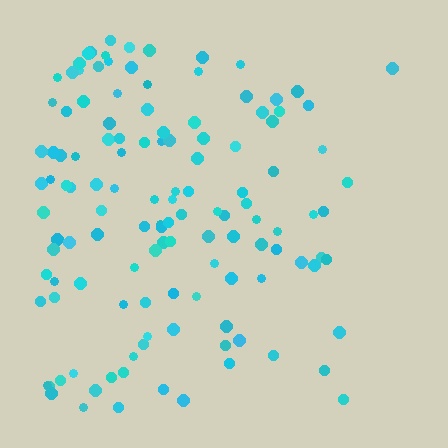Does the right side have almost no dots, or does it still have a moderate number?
Still a moderate number, just noticeably fewer than the left.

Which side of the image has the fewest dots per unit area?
The right.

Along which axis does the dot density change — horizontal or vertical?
Horizontal.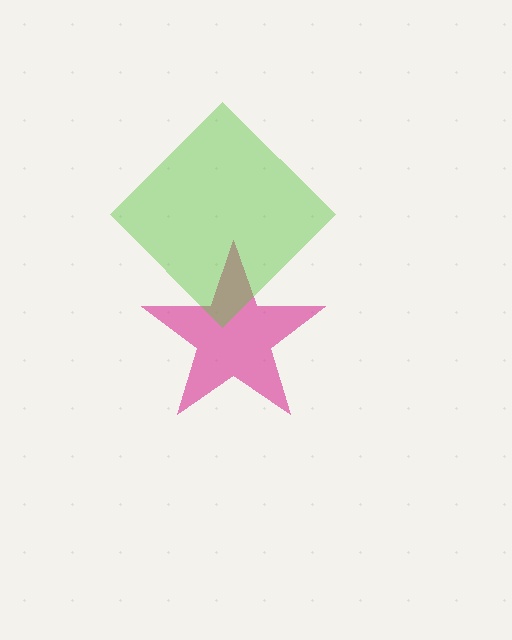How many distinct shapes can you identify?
There are 2 distinct shapes: a magenta star, a lime diamond.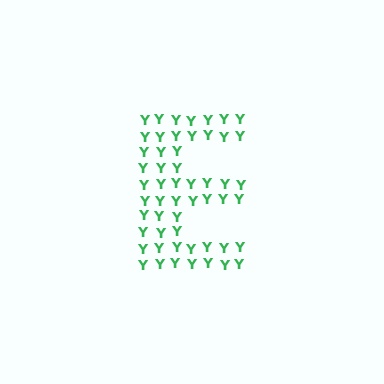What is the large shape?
The large shape is the letter E.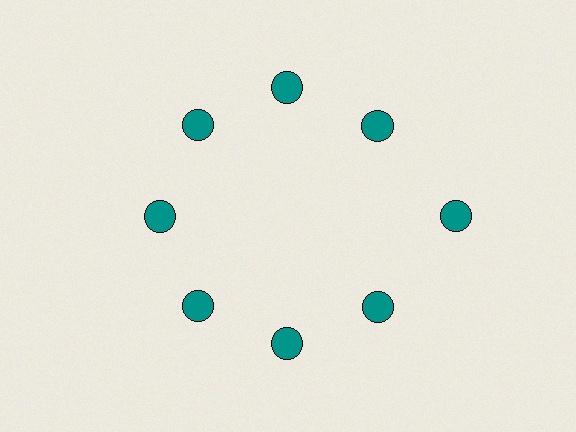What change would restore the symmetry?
The symmetry would be restored by moving it inward, back onto the ring so that all 8 circles sit at equal angles and equal distance from the center.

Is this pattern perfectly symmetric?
No. The 8 teal circles are arranged in a ring, but one element near the 3 o'clock position is pushed outward from the center, breaking the 8-fold rotational symmetry.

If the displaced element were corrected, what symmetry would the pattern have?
It would have 8-fold rotational symmetry — the pattern would map onto itself every 45 degrees.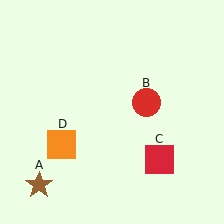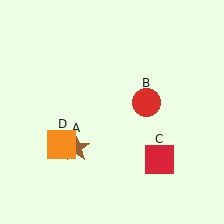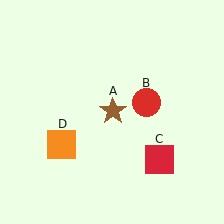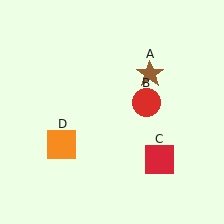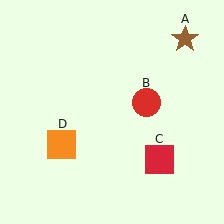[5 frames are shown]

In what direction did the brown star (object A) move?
The brown star (object A) moved up and to the right.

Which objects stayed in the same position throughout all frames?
Red circle (object B) and red square (object C) and orange square (object D) remained stationary.